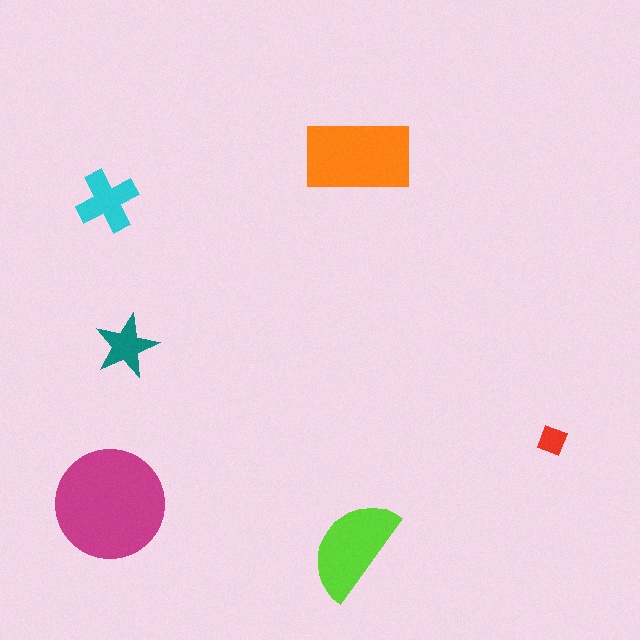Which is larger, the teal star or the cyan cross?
The cyan cross.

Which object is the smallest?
The red diamond.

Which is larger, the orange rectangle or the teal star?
The orange rectangle.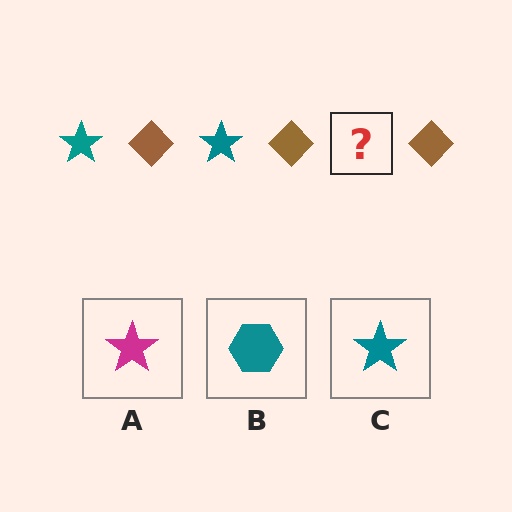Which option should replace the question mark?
Option C.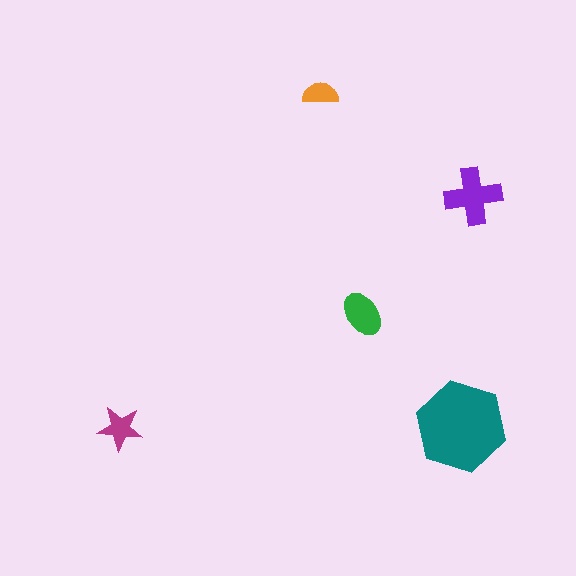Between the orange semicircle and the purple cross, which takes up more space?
The purple cross.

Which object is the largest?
The teal hexagon.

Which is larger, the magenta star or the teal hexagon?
The teal hexagon.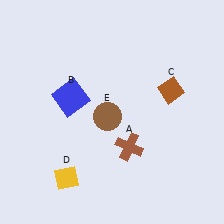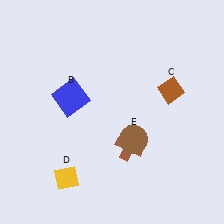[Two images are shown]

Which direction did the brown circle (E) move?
The brown circle (E) moved right.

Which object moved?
The brown circle (E) moved right.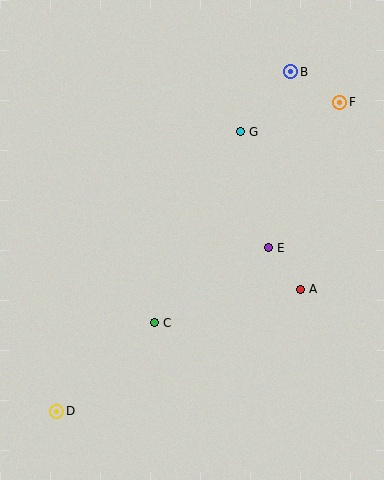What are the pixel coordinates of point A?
Point A is at (300, 289).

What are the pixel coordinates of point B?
Point B is at (291, 72).